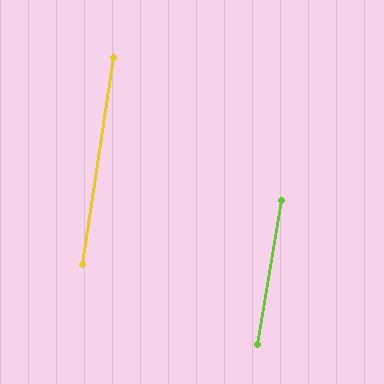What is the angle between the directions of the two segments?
Approximately 1 degree.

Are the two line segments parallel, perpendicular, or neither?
Parallel — their directions differ by only 0.9°.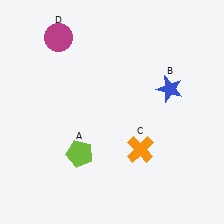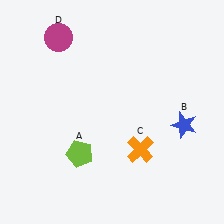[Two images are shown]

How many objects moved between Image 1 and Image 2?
1 object moved between the two images.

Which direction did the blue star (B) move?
The blue star (B) moved down.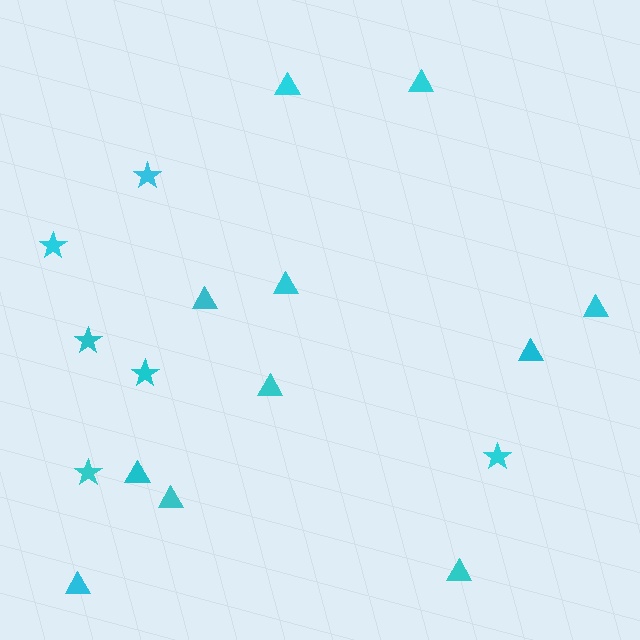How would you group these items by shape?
There are 2 groups: one group of triangles (11) and one group of stars (6).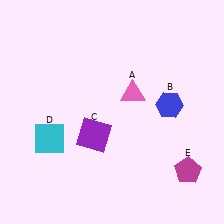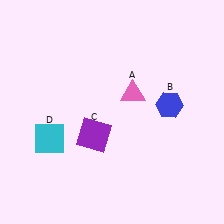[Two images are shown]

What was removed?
The magenta pentagon (E) was removed in Image 2.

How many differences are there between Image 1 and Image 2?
There is 1 difference between the two images.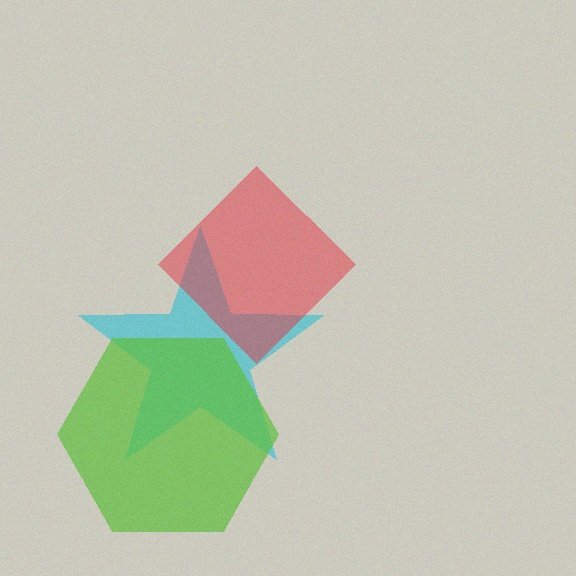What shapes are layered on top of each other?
The layered shapes are: a cyan star, a red diamond, a lime hexagon.